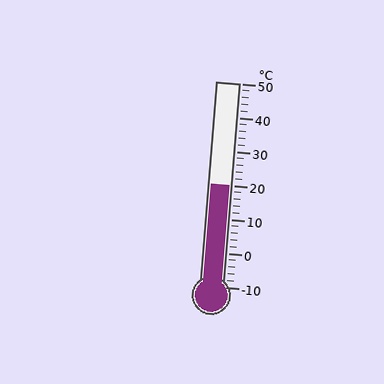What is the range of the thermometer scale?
The thermometer scale ranges from -10°C to 50°C.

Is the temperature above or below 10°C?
The temperature is above 10°C.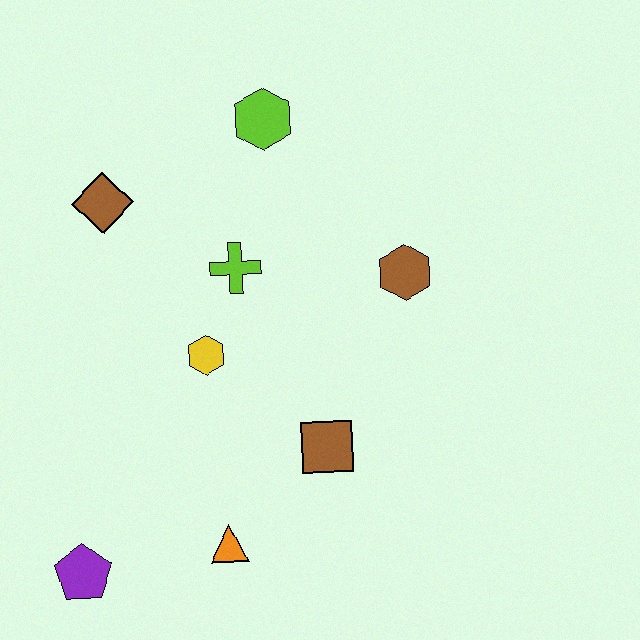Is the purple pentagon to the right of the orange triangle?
No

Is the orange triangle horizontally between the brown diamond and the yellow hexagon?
No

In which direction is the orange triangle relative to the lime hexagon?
The orange triangle is below the lime hexagon.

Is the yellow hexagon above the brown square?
Yes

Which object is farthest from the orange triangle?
The lime hexagon is farthest from the orange triangle.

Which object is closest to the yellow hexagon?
The lime cross is closest to the yellow hexagon.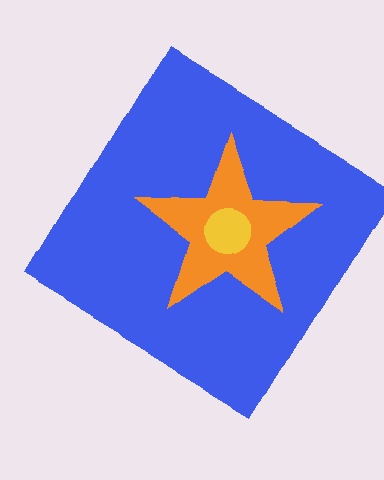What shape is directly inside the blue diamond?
The orange star.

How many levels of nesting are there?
3.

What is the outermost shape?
The blue diamond.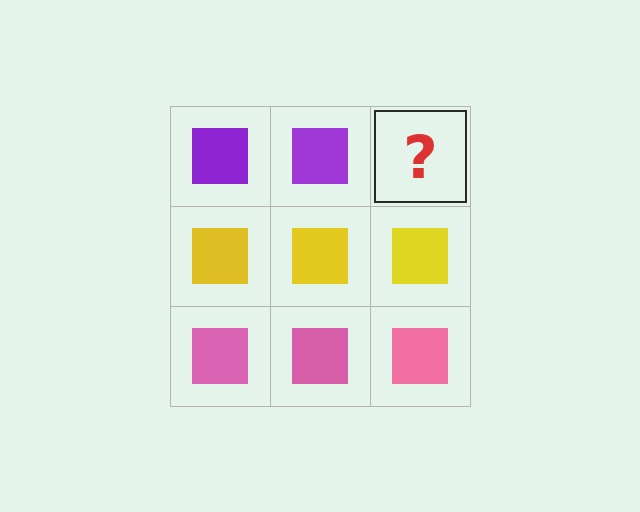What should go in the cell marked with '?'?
The missing cell should contain a purple square.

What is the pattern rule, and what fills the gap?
The rule is that each row has a consistent color. The gap should be filled with a purple square.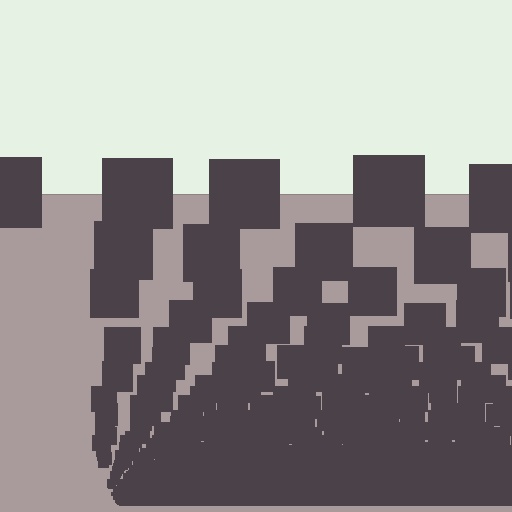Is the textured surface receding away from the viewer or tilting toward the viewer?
The surface appears to tilt toward the viewer. Texture elements get larger and sparser toward the top.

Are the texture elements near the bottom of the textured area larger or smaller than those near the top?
Smaller. The gradient is inverted — elements near the bottom are smaller and denser.